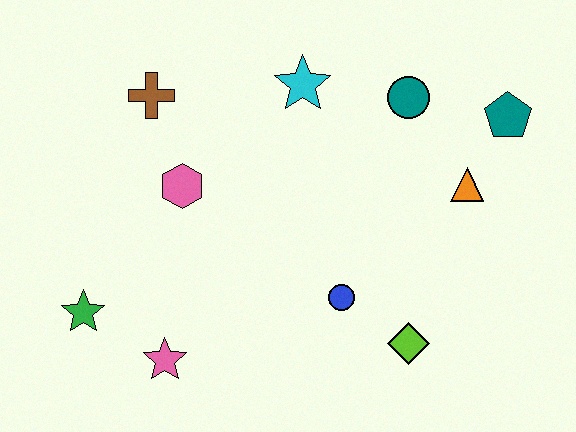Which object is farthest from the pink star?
The teal pentagon is farthest from the pink star.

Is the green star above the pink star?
Yes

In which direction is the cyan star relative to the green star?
The cyan star is above the green star.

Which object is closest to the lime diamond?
The blue circle is closest to the lime diamond.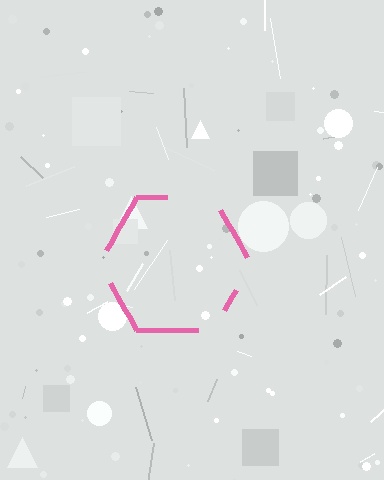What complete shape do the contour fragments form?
The contour fragments form a hexagon.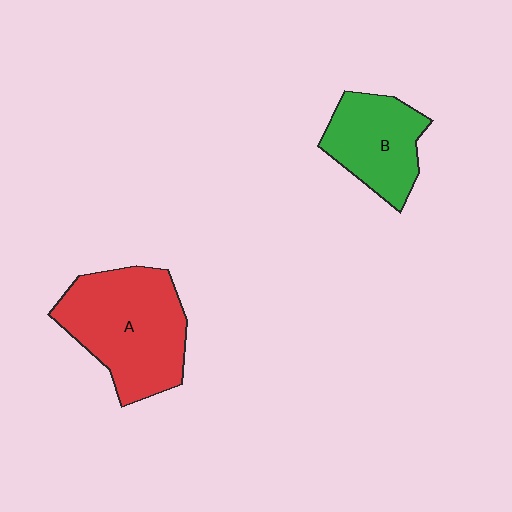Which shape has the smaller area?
Shape B (green).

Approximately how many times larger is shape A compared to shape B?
Approximately 1.6 times.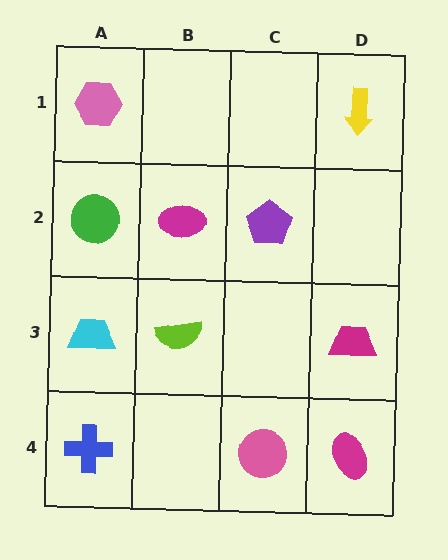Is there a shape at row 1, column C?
No, that cell is empty.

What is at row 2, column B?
A magenta ellipse.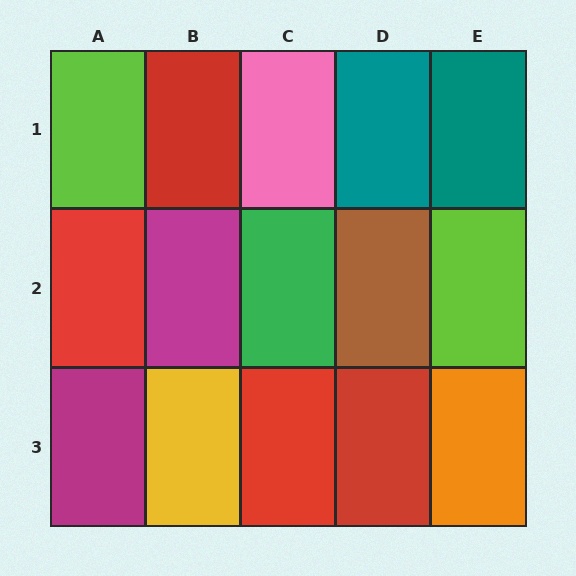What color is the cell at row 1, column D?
Teal.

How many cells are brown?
1 cell is brown.